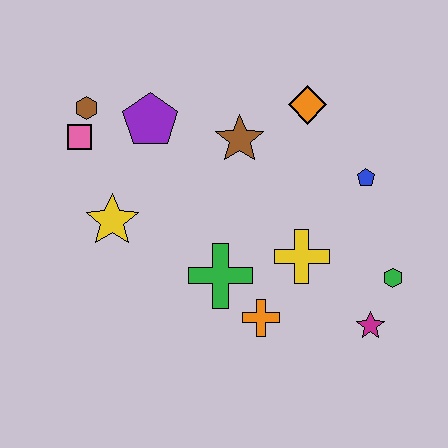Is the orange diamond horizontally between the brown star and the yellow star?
No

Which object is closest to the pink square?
The brown hexagon is closest to the pink square.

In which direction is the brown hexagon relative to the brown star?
The brown hexagon is to the left of the brown star.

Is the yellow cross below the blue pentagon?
Yes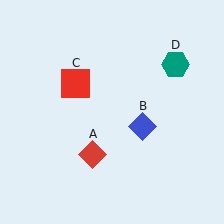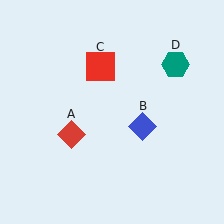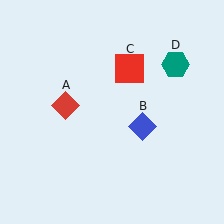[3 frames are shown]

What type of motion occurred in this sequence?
The red diamond (object A), red square (object C) rotated clockwise around the center of the scene.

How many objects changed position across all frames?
2 objects changed position: red diamond (object A), red square (object C).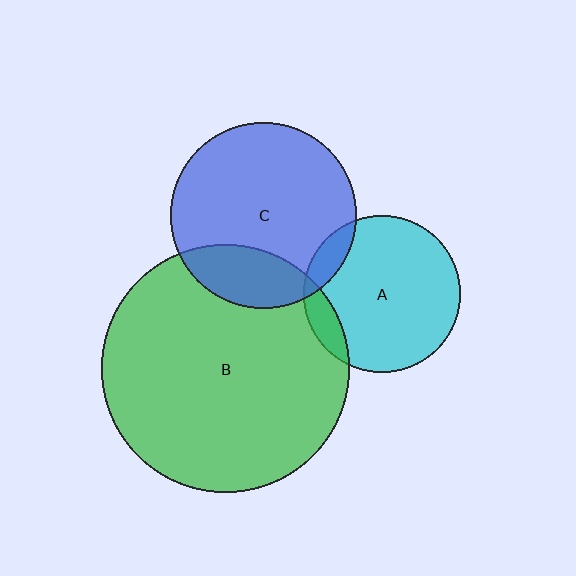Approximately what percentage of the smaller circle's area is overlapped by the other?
Approximately 20%.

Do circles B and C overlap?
Yes.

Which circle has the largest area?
Circle B (green).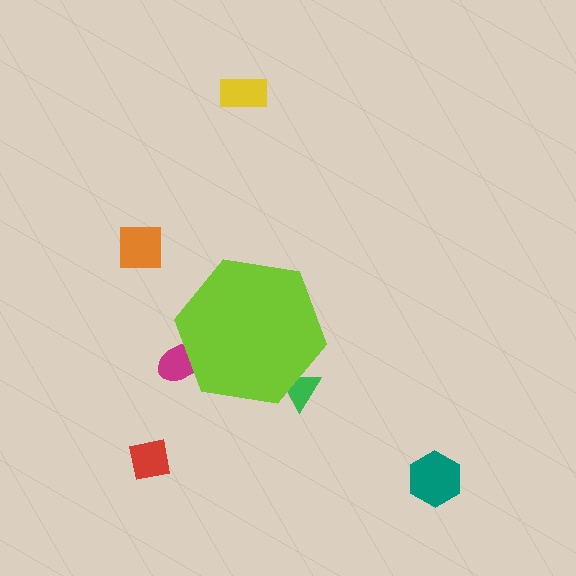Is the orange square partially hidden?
No, the orange square is fully visible.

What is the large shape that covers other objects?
A lime hexagon.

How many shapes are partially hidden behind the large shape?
2 shapes are partially hidden.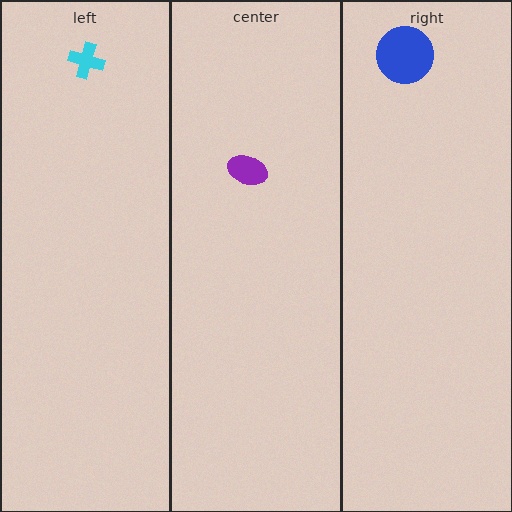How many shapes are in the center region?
1.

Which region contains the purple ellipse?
The center region.